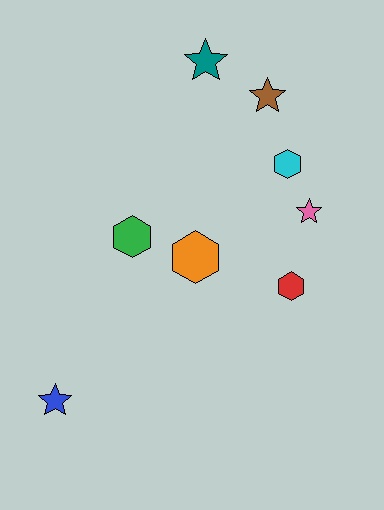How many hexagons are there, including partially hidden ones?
There are 4 hexagons.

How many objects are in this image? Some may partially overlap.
There are 8 objects.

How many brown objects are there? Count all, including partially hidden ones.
There is 1 brown object.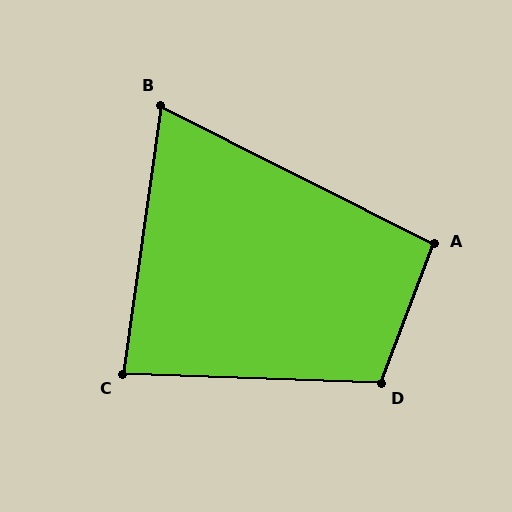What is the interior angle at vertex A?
Approximately 96 degrees (obtuse).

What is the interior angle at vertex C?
Approximately 84 degrees (acute).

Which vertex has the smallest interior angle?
B, at approximately 71 degrees.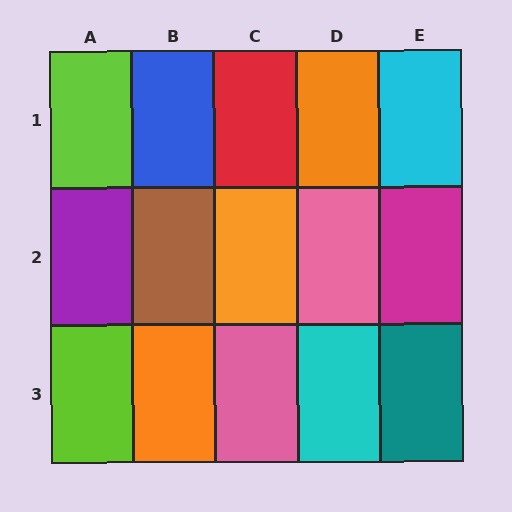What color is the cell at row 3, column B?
Orange.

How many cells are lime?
2 cells are lime.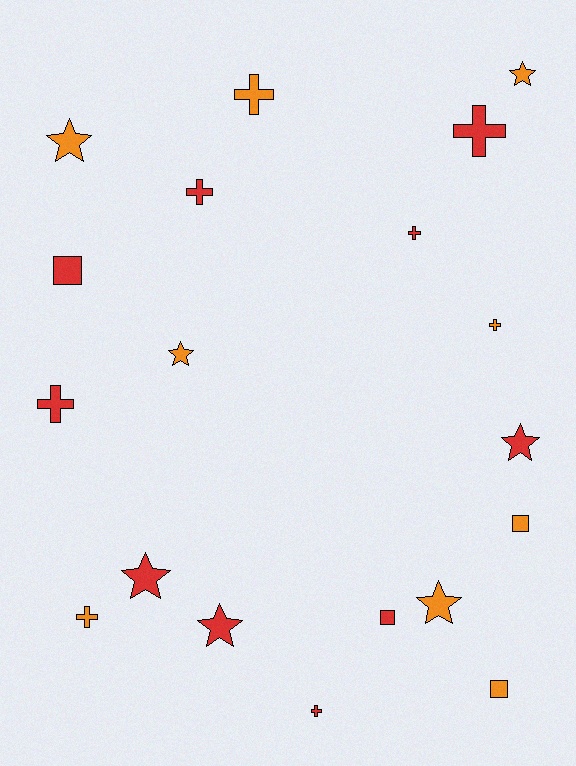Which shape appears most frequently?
Cross, with 8 objects.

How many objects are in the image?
There are 19 objects.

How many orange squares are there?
There are 2 orange squares.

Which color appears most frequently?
Red, with 10 objects.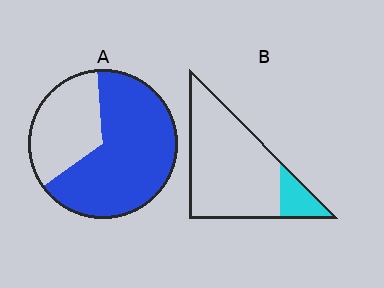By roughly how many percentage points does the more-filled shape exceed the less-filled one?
By roughly 50 percentage points (A over B).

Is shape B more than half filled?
No.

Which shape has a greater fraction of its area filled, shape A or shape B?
Shape A.